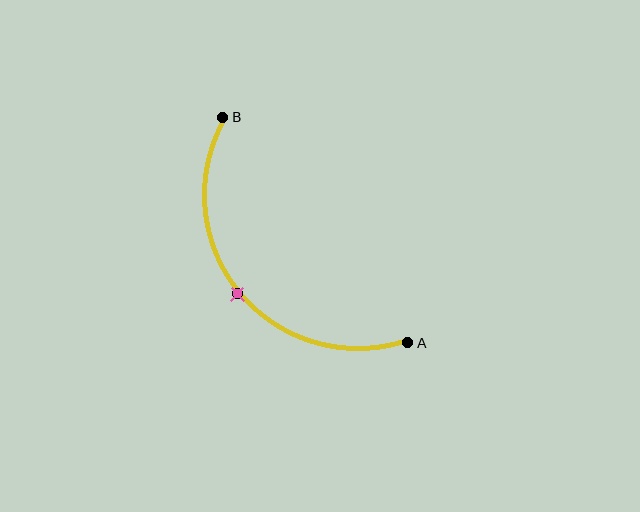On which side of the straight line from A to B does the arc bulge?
The arc bulges below and to the left of the straight line connecting A and B.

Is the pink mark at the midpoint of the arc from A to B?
Yes. The pink mark lies on the arc at equal arc-length from both A and B — it is the arc midpoint.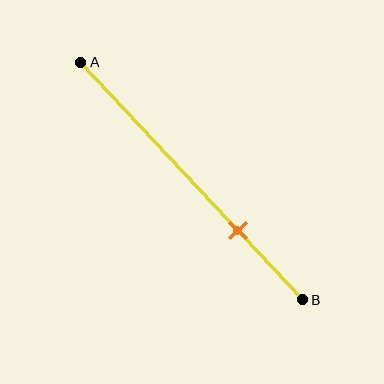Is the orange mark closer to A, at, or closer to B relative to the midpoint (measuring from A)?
The orange mark is closer to point B than the midpoint of segment AB.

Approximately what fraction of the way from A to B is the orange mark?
The orange mark is approximately 70% of the way from A to B.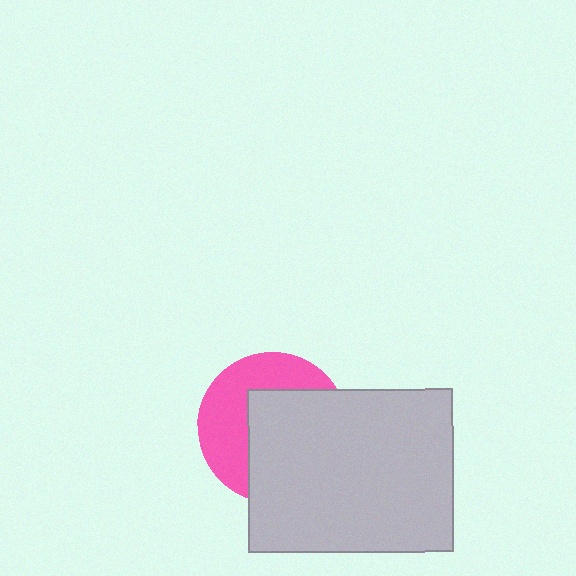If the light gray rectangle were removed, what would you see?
You would see the complete pink circle.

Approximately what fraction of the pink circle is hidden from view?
Roughly 56% of the pink circle is hidden behind the light gray rectangle.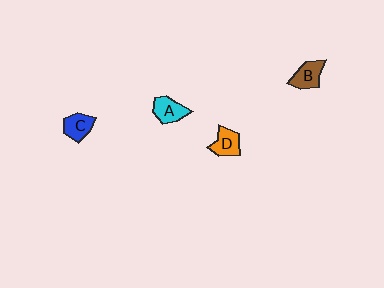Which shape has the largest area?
Shape A (cyan).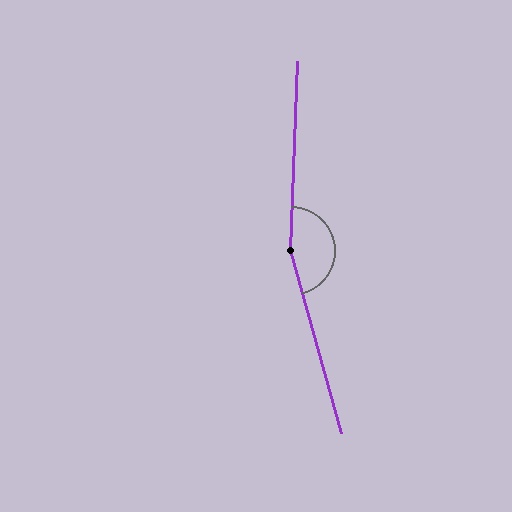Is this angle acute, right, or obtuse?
It is obtuse.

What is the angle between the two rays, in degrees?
Approximately 162 degrees.